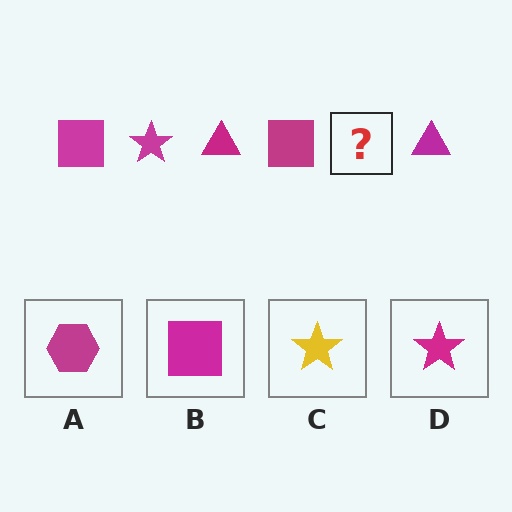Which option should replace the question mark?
Option D.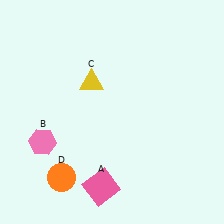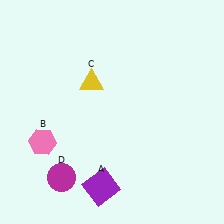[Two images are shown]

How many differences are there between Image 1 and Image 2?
There are 2 differences between the two images.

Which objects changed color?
A changed from pink to purple. D changed from orange to magenta.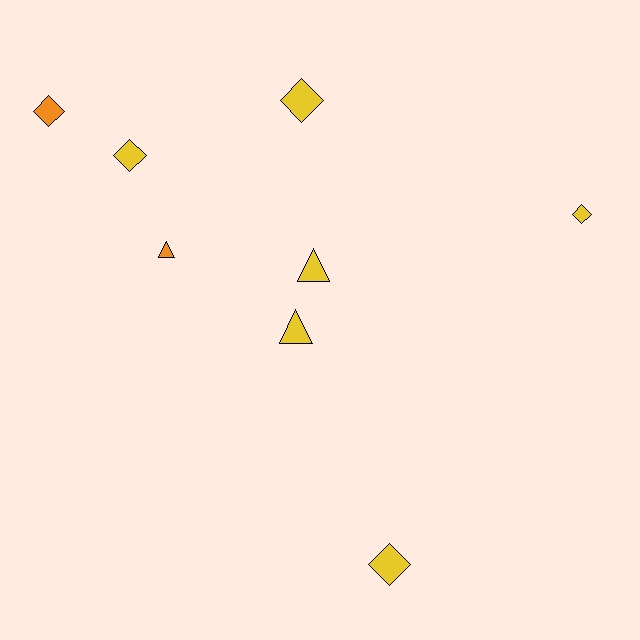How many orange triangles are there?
There is 1 orange triangle.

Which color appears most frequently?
Yellow, with 6 objects.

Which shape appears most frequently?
Diamond, with 5 objects.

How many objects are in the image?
There are 8 objects.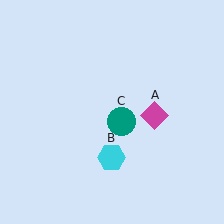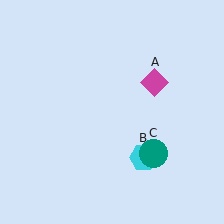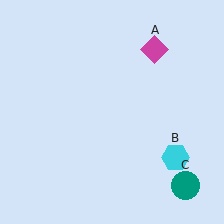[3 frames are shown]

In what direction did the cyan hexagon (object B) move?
The cyan hexagon (object B) moved right.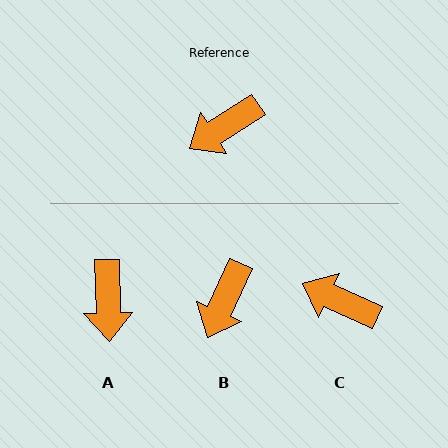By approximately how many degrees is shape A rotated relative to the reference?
Approximately 59 degrees counter-clockwise.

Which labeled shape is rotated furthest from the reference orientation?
A, about 59 degrees away.